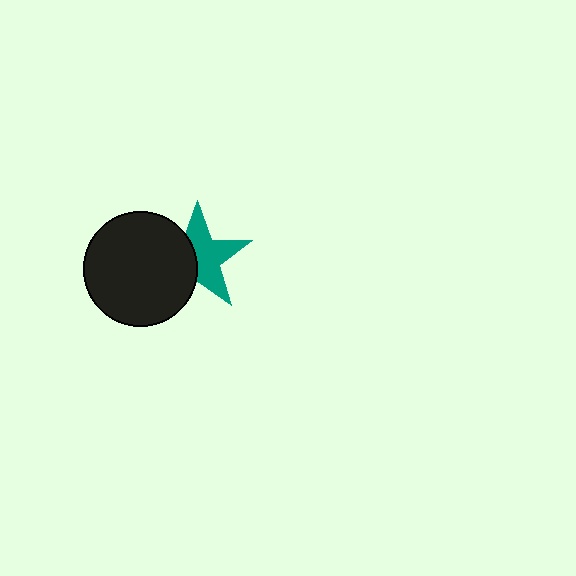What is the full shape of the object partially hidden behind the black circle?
The partially hidden object is a teal star.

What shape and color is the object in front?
The object in front is a black circle.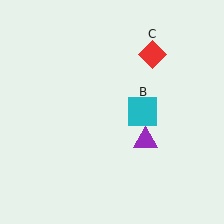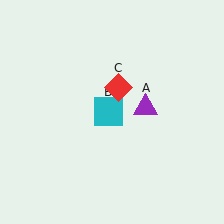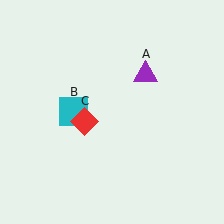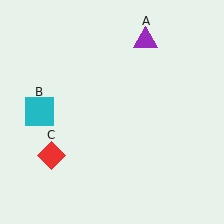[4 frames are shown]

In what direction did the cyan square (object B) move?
The cyan square (object B) moved left.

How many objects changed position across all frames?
3 objects changed position: purple triangle (object A), cyan square (object B), red diamond (object C).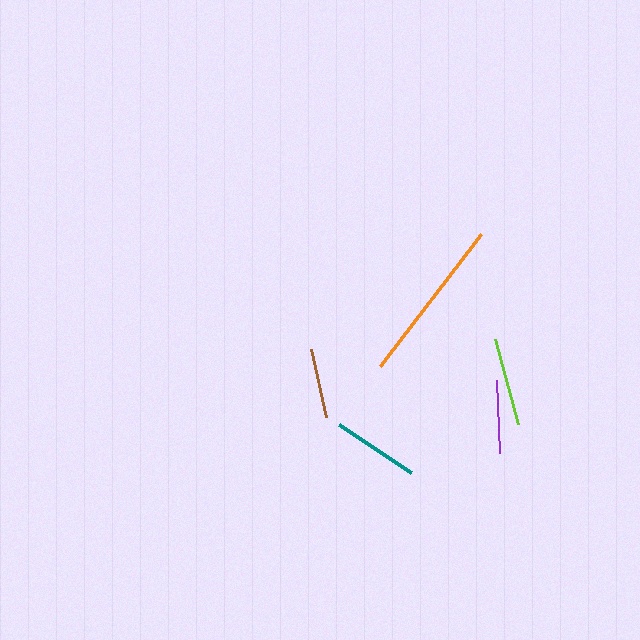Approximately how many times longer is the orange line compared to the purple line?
The orange line is approximately 2.3 times the length of the purple line.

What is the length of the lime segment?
The lime segment is approximately 88 pixels long.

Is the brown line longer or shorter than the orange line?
The orange line is longer than the brown line.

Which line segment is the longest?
The orange line is the longest at approximately 166 pixels.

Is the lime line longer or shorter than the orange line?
The orange line is longer than the lime line.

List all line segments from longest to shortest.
From longest to shortest: orange, lime, teal, purple, brown.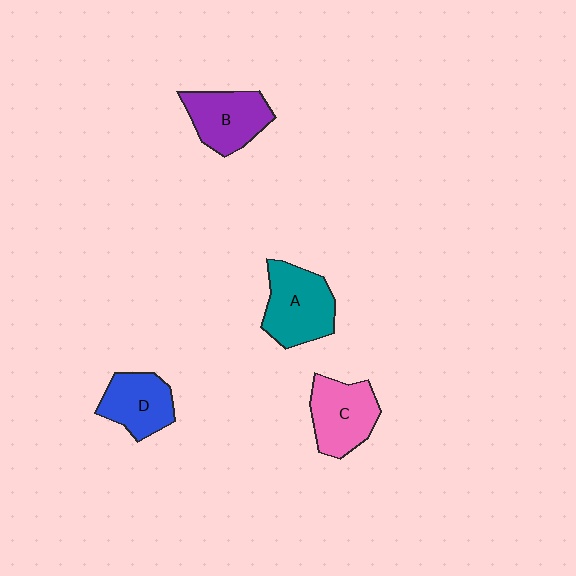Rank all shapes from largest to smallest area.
From largest to smallest: A (teal), C (pink), B (purple), D (blue).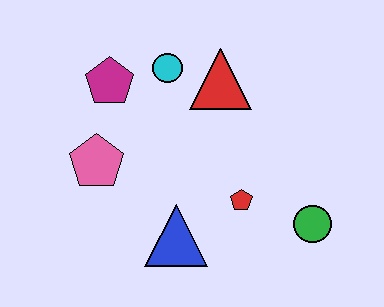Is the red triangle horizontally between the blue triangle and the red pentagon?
Yes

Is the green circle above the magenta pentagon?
No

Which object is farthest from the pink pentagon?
The green circle is farthest from the pink pentagon.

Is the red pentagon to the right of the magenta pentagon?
Yes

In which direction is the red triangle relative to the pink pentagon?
The red triangle is to the right of the pink pentagon.